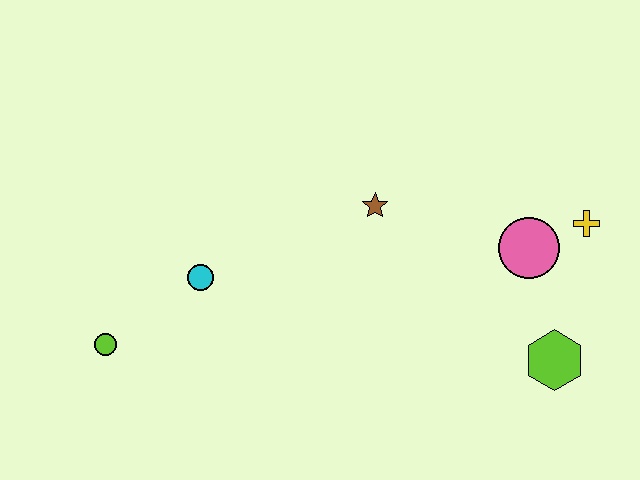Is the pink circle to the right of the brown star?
Yes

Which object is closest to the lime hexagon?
The pink circle is closest to the lime hexagon.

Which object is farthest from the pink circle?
The lime circle is farthest from the pink circle.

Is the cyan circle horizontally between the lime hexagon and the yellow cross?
No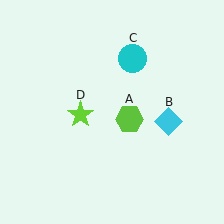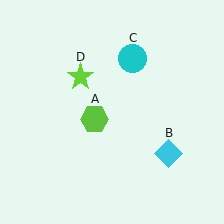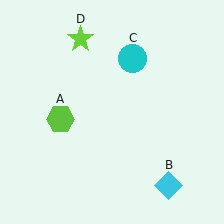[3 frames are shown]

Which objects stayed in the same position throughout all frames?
Cyan circle (object C) remained stationary.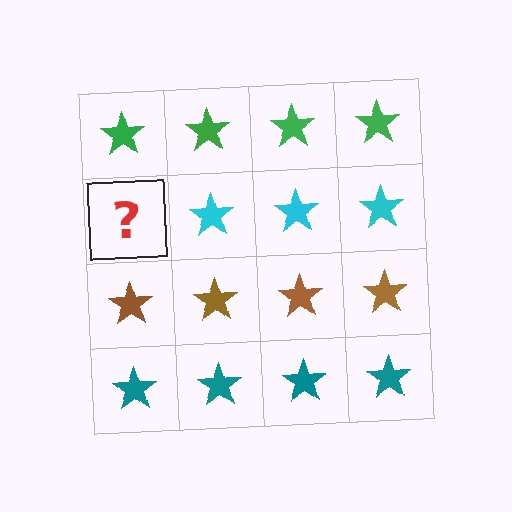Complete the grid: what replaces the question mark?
The question mark should be replaced with a cyan star.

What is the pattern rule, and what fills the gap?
The rule is that each row has a consistent color. The gap should be filled with a cyan star.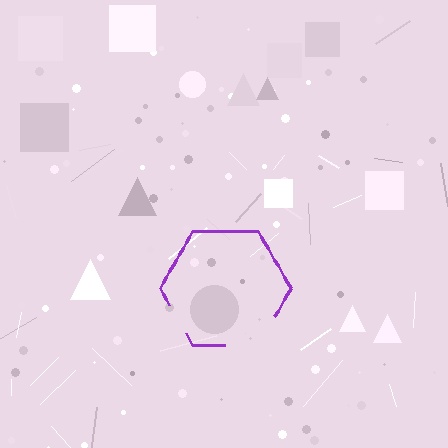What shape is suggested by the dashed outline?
The dashed outline suggests a hexagon.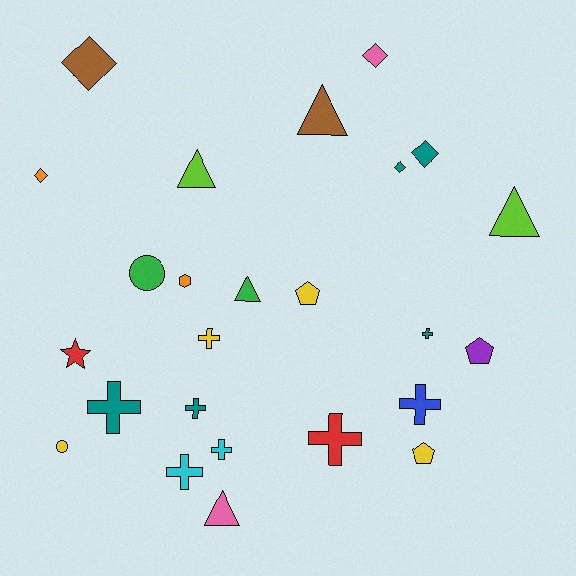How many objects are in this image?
There are 25 objects.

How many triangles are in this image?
There are 5 triangles.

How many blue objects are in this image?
There is 1 blue object.